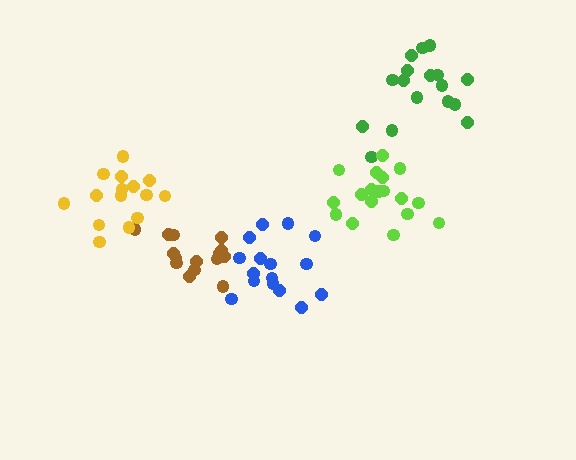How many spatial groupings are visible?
There are 5 spatial groupings.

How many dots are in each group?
Group 1: 15 dots, Group 2: 15 dots, Group 3: 17 dots, Group 4: 18 dots, Group 5: 16 dots (81 total).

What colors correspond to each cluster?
The clusters are colored: brown, yellow, green, lime, blue.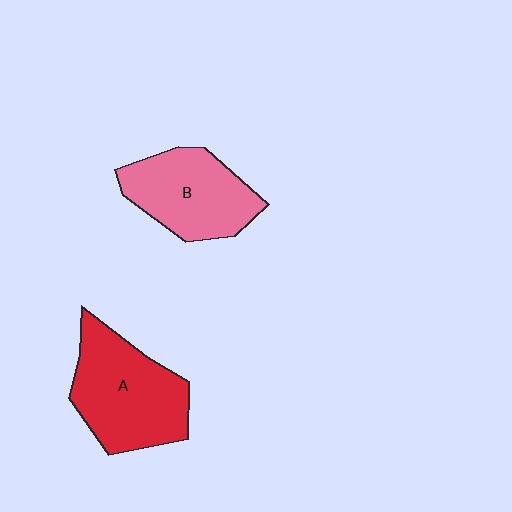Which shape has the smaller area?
Shape B (pink).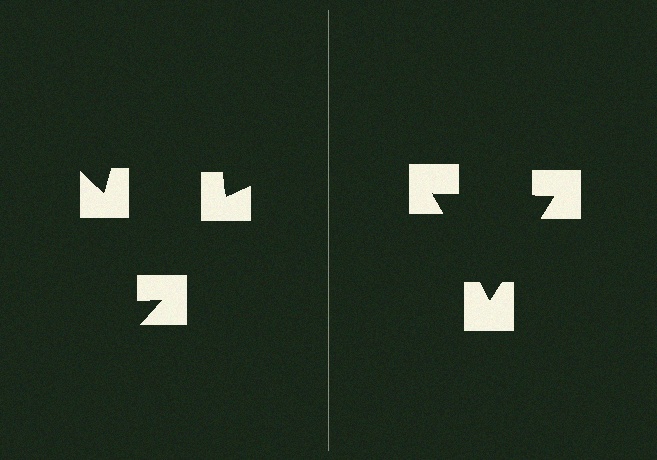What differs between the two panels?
The notched squares are positioned identically on both sides; only the wedge orientations differ. On the right they align to a triangle; on the left they are misaligned.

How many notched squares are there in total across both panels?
6 — 3 on each side.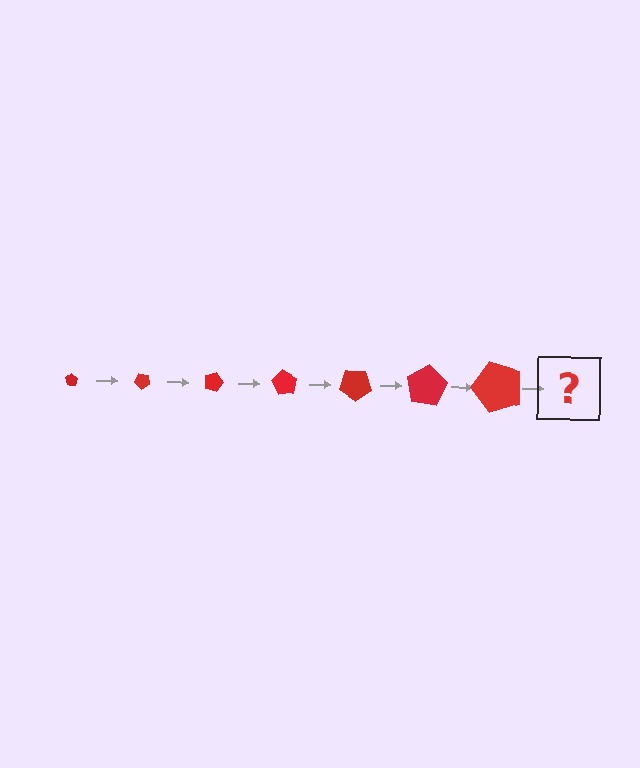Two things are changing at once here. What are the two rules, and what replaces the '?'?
The two rules are that the pentagon grows larger each step and it rotates 45 degrees each step. The '?' should be a pentagon, larger than the previous one and rotated 315 degrees from the start.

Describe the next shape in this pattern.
It should be a pentagon, larger than the previous one and rotated 315 degrees from the start.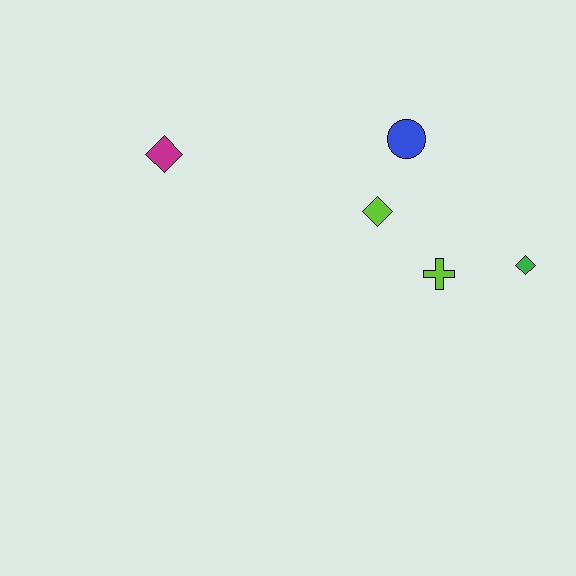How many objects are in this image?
There are 5 objects.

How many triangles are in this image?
There are no triangles.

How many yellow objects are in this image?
There are no yellow objects.